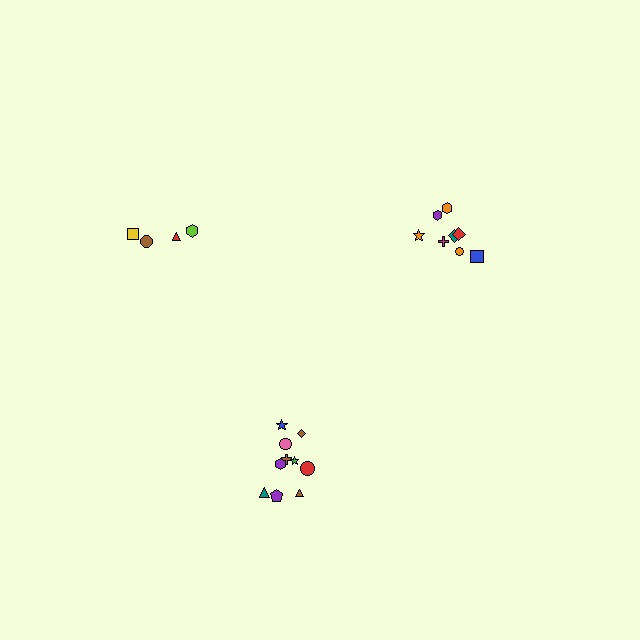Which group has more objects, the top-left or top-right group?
The top-right group.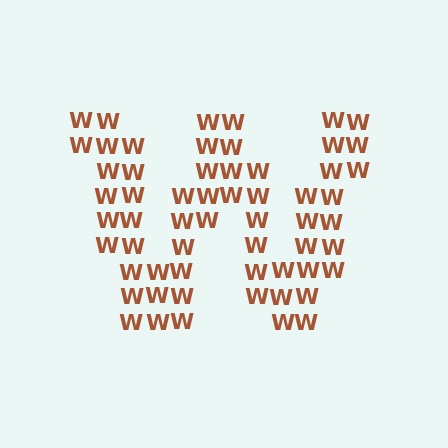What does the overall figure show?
The overall figure shows the letter W.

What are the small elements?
The small elements are letter W's.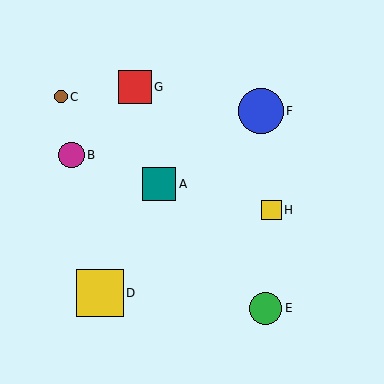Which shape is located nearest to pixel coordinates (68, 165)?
The magenta circle (labeled B) at (71, 155) is nearest to that location.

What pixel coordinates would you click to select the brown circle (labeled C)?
Click at (61, 97) to select the brown circle C.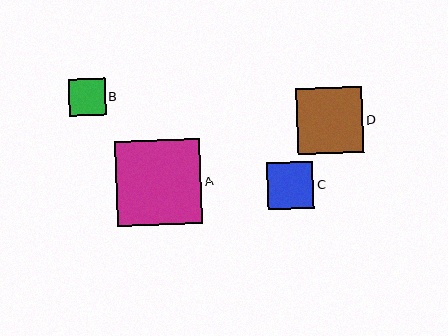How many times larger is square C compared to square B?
Square C is approximately 1.3 times the size of square B.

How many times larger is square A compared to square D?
Square A is approximately 1.3 times the size of square D.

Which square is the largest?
Square A is the largest with a size of approximately 85 pixels.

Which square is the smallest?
Square B is the smallest with a size of approximately 37 pixels.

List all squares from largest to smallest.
From largest to smallest: A, D, C, B.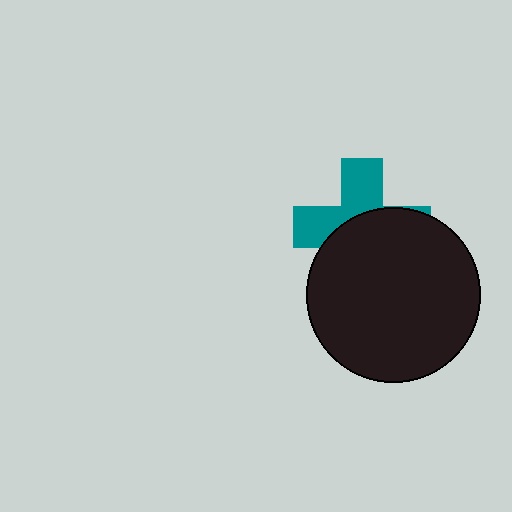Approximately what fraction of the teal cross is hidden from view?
Roughly 56% of the teal cross is hidden behind the black circle.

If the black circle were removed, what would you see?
You would see the complete teal cross.